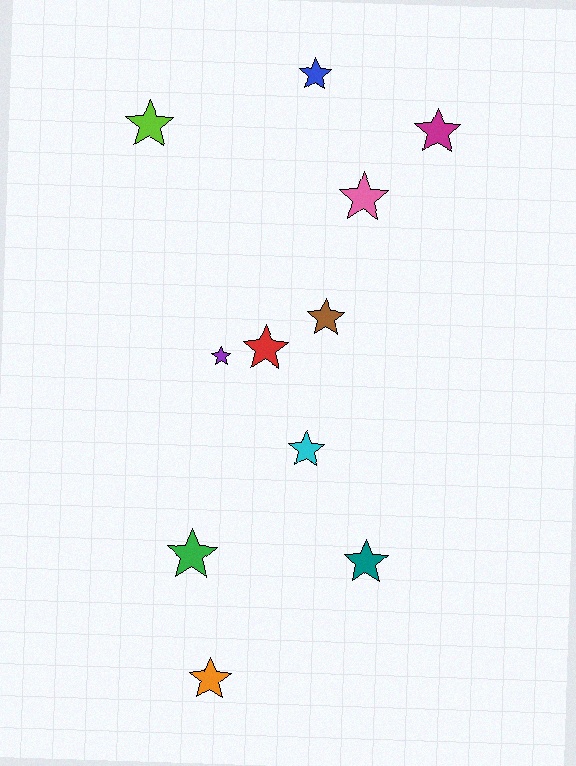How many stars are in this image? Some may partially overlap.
There are 11 stars.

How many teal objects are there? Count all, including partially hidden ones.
There is 1 teal object.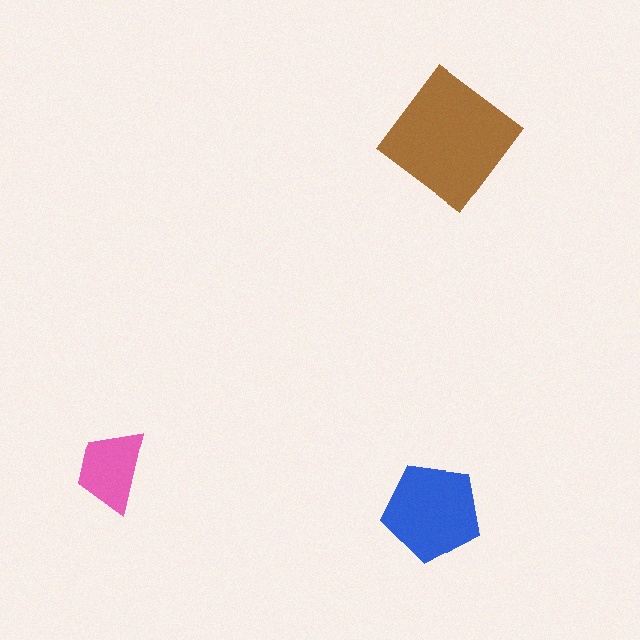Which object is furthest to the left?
The pink trapezoid is leftmost.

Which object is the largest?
The brown diamond.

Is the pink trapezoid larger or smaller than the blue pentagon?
Smaller.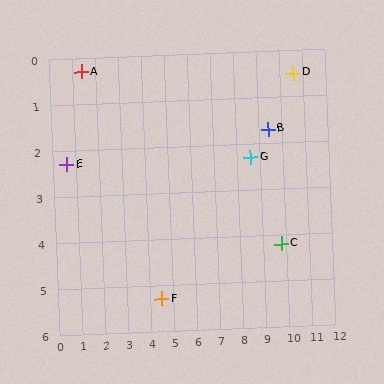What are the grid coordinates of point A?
Point A is at approximately (1.4, 0.3).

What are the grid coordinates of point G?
Point G is at approximately (8.6, 2.3).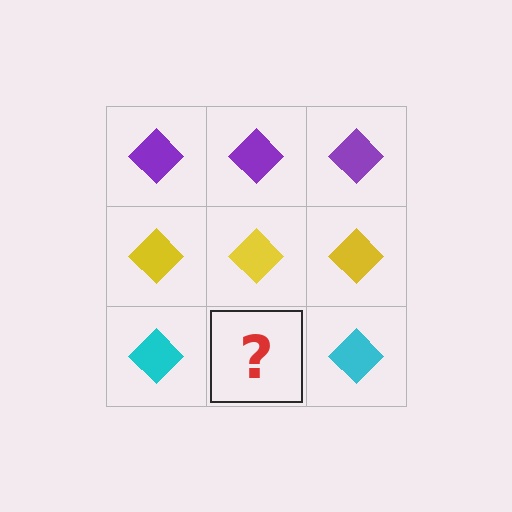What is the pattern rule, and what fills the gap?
The rule is that each row has a consistent color. The gap should be filled with a cyan diamond.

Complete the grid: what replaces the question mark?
The question mark should be replaced with a cyan diamond.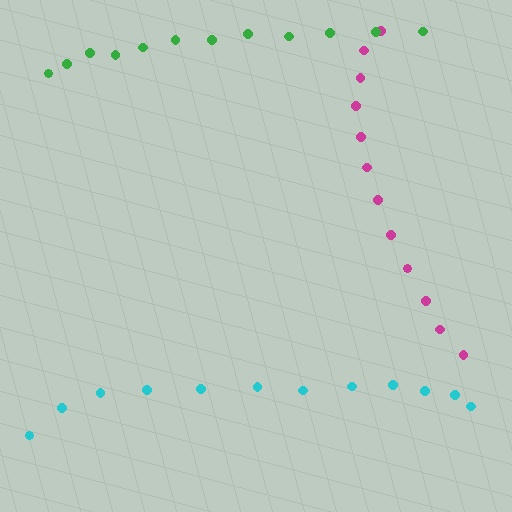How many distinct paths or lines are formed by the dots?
There are 3 distinct paths.